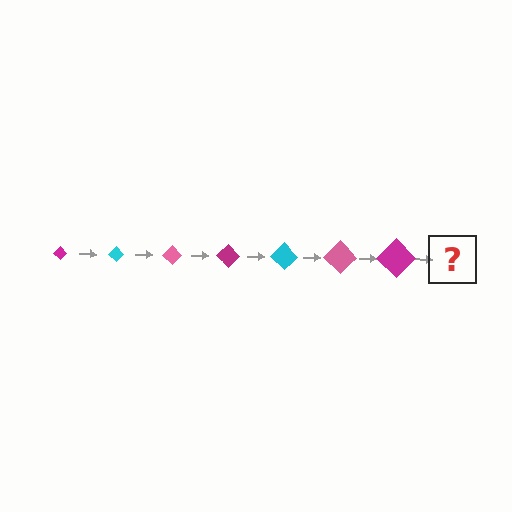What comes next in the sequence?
The next element should be a cyan diamond, larger than the previous one.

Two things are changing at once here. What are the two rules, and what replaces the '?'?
The two rules are that the diamond grows larger each step and the color cycles through magenta, cyan, and pink. The '?' should be a cyan diamond, larger than the previous one.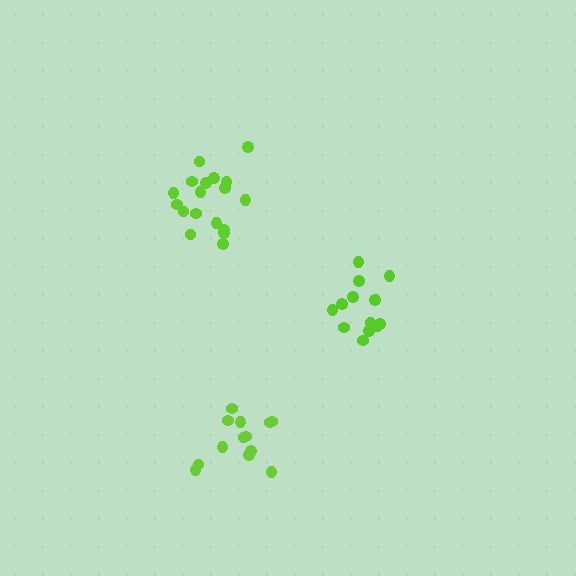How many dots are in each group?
Group 1: 13 dots, Group 2: 18 dots, Group 3: 13 dots (44 total).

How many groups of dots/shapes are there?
There are 3 groups.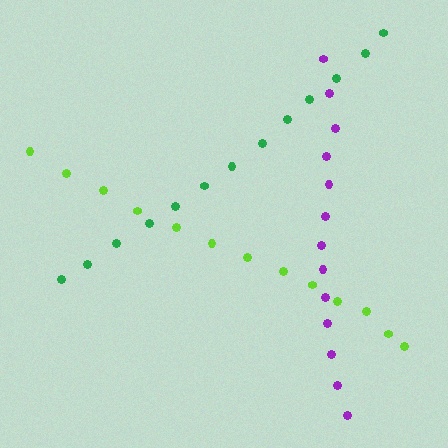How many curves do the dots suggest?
There are 3 distinct paths.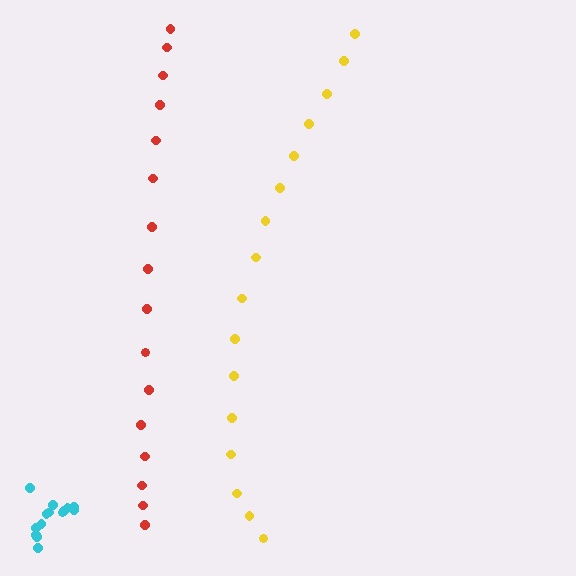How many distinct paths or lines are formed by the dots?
There are 3 distinct paths.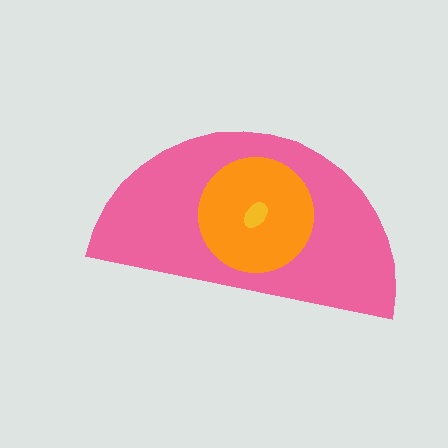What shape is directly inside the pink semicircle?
The orange circle.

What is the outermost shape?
The pink semicircle.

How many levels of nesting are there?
3.